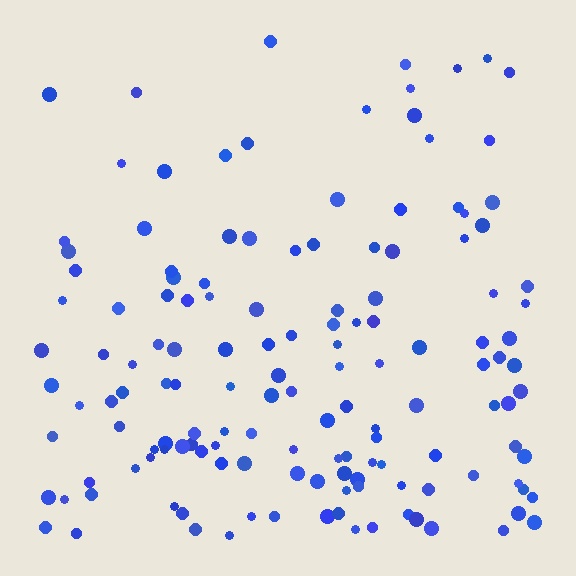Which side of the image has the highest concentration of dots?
The bottom.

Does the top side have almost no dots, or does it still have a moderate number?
Still a moderate number, just noticeably fewer than the bottom.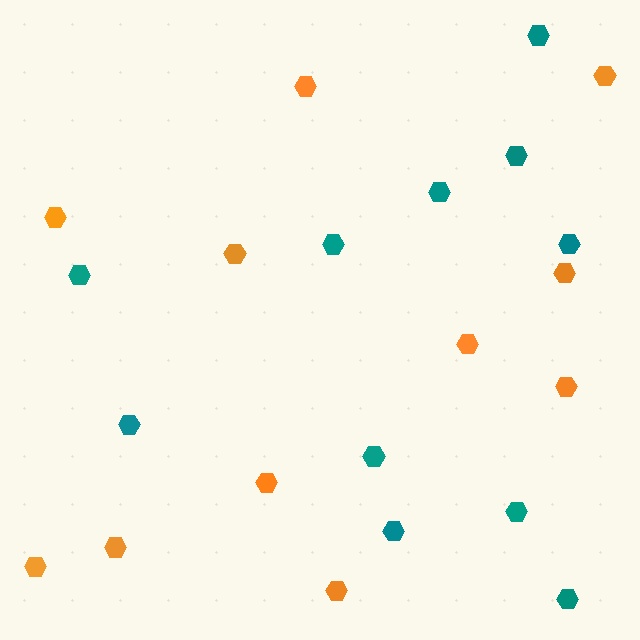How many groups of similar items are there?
There are 2 groups: one group of orange hexagons (11) and one group of teal hexagons (11).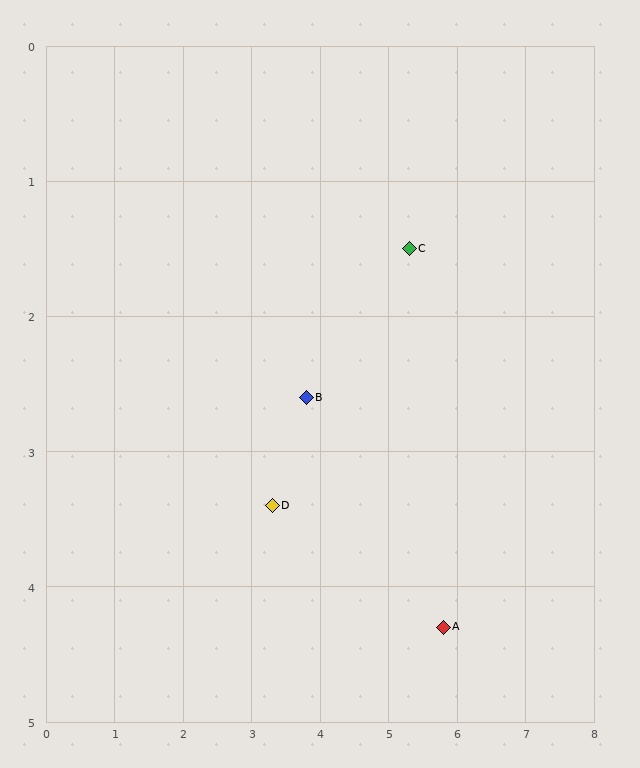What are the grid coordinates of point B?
Point B is at approximately (3.8, 2.6).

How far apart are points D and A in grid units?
Points D and A are about 2.7 grid units apart.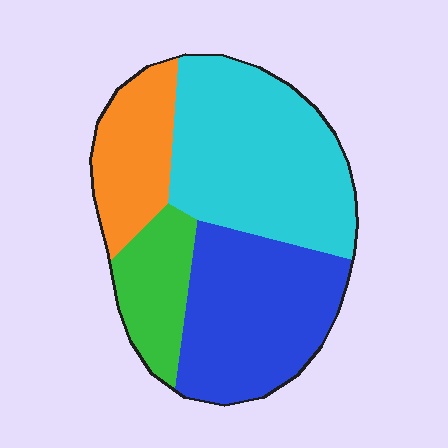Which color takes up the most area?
Cyan, at roughly 40%.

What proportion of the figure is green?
Green covers 14% of the figure.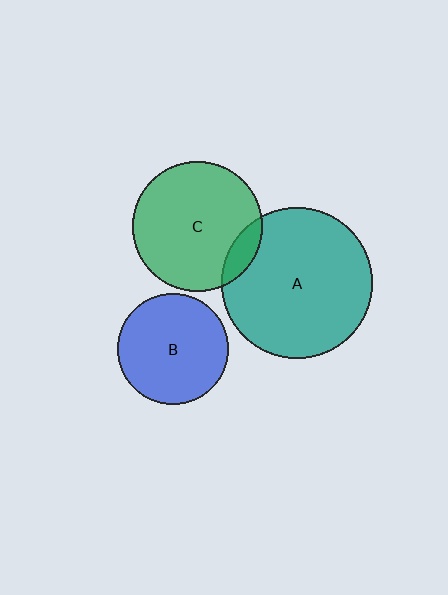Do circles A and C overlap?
Yes.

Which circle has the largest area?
Circle A (teal).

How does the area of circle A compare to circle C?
Approximately 1.3 times.